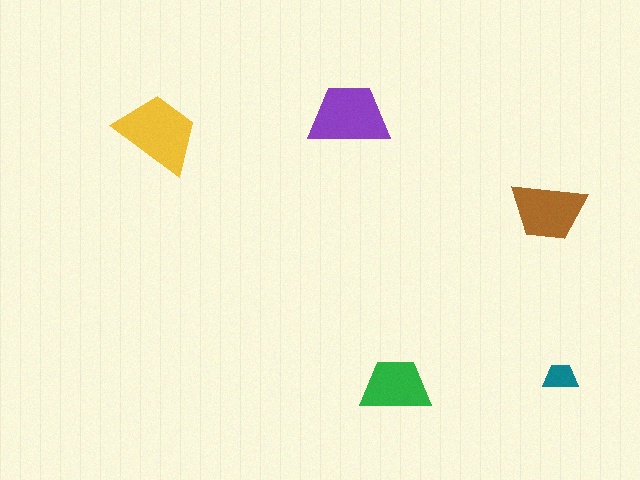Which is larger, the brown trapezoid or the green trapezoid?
The brown one.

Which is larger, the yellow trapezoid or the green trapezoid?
The yellow one.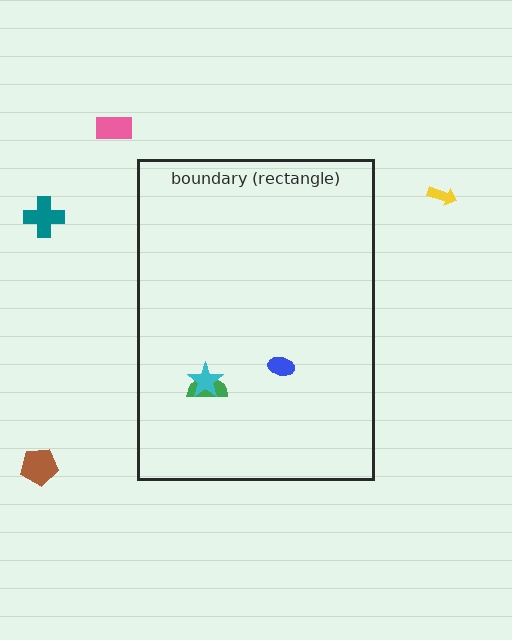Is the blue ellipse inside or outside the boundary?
Inside.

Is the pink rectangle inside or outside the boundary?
Outside.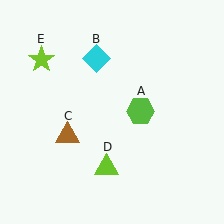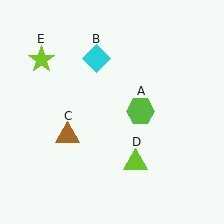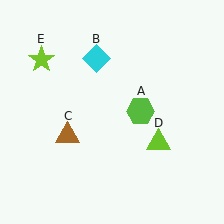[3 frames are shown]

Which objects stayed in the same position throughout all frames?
Lime hexagon (object A) and cyan diamond (object B) and brown triangle (object C) and lime star (object E) remained stationary.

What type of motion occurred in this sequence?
The lime triangle (object D) rotated counterclockwise around the center of the scene.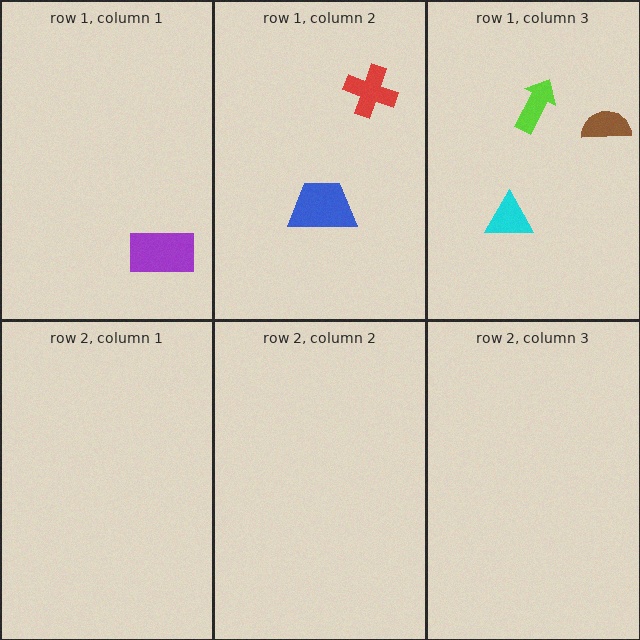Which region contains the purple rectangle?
The row 1, column 1 region.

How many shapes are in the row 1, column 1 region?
1.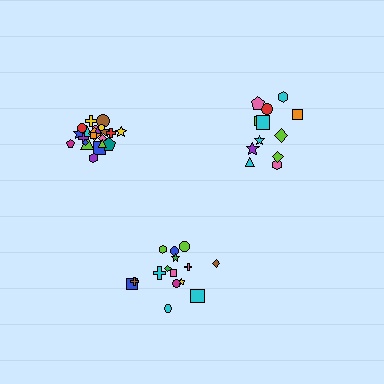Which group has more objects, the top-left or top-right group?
The top-left group.